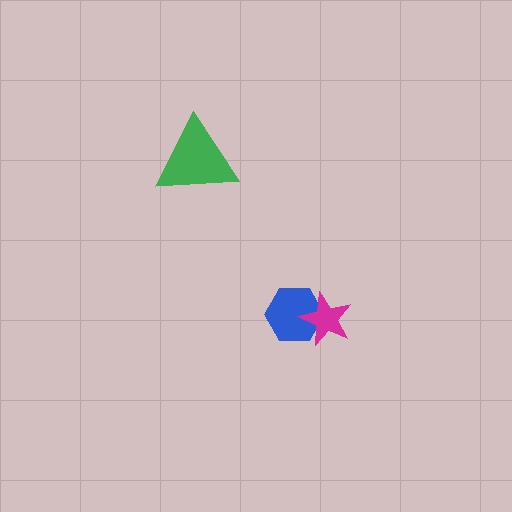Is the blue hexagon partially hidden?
Yes, it is partially covered by another shape.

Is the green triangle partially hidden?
No, no other shape covers it.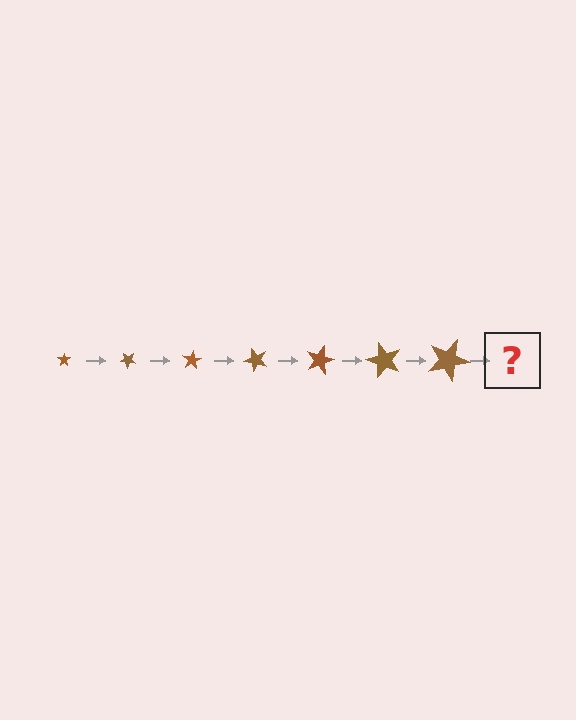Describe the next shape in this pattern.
It should be a star, larger than the previous one and rotated 280 degrees from the start.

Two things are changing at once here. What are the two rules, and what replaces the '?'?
The two rules are that the star grows larger each step and it rotates 40 degrees each step. The '?' should be a star, larger than the previous one and rotated 280 degrees from the start.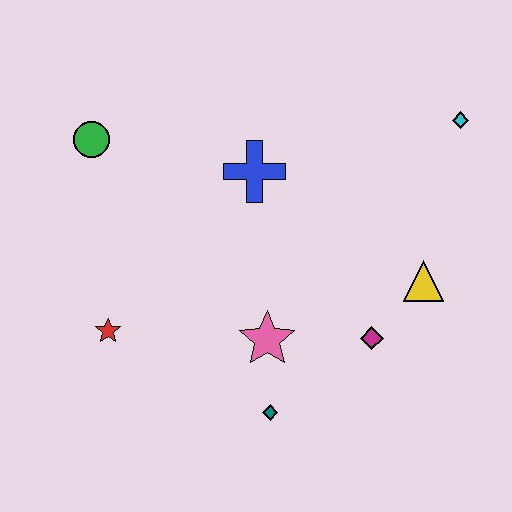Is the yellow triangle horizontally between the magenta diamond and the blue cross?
No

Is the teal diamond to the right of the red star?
Yes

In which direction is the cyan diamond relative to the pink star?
The cyan diamond is above the pink star.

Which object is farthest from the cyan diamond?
The red star is farthest from the cyan diamond.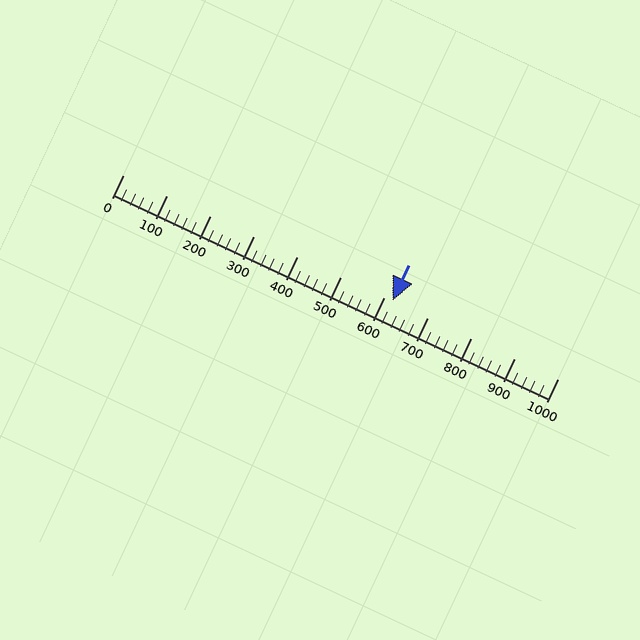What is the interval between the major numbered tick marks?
The major tick marks are spaced 100 units apart.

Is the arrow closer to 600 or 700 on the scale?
The arrow is closer to 600.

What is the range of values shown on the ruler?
The ruler shows values from 0 to 1000.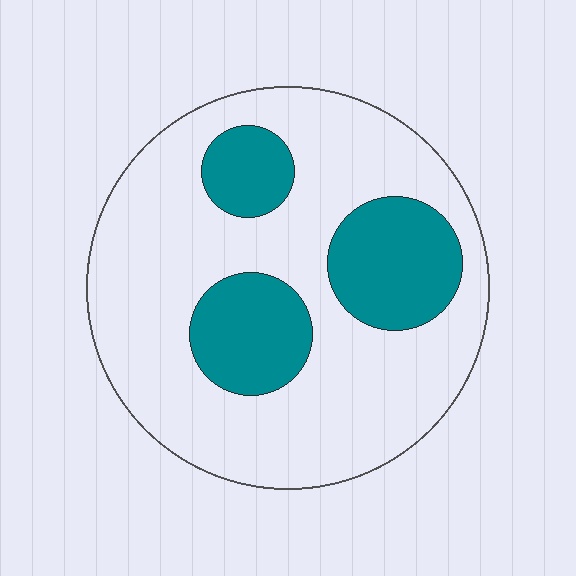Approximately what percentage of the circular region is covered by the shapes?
Approximately 25%.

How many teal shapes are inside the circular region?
3.